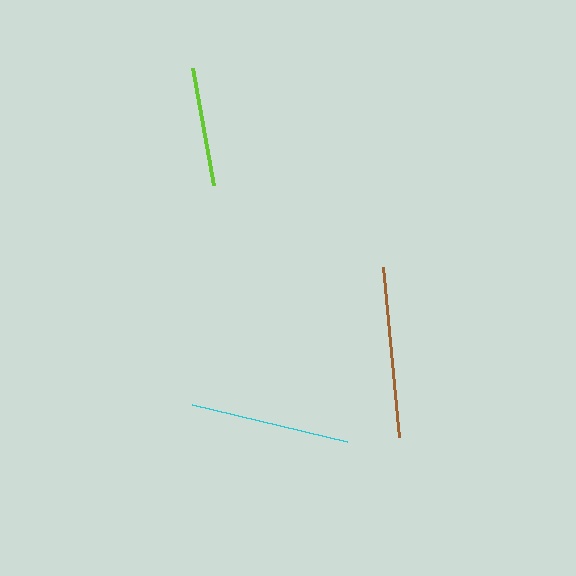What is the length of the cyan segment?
The cyan segment is approximately 159 pixels long.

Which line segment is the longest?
The brown line is the longest at approximately 171 pixels.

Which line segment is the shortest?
The lime line is the shortest at approximately 119 pixels.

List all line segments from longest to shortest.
From longest to shortest: brown, cyan, lime.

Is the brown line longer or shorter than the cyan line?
The brown line is longer than the cyan line.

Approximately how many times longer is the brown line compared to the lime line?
The brown line is approximately 1.4 times the length of the lime line.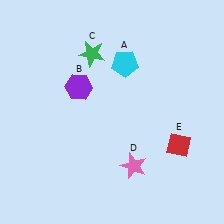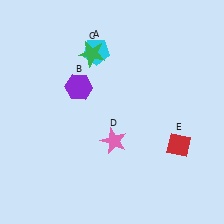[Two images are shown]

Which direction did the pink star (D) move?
The pink star (D) moved up.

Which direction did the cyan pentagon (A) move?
The cyan pentagon (A) moved left.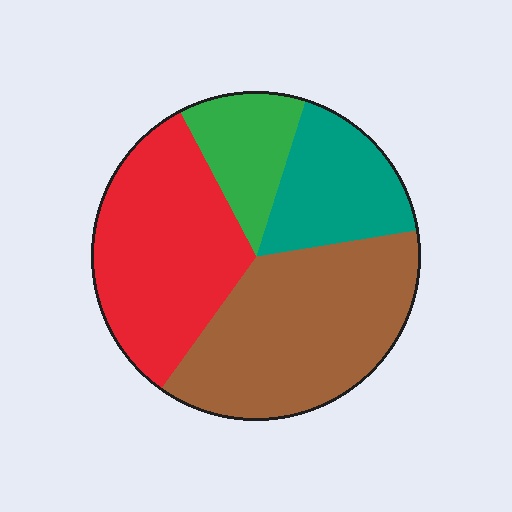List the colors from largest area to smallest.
From largest to smallest: brown, red, teal, green.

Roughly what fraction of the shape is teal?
Teal takes up less than a quarter of the shape.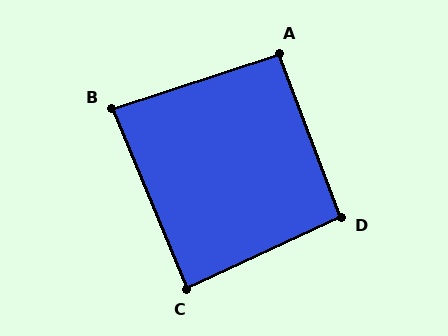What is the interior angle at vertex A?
Approximately 93 degrees (approximately right).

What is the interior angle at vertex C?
Approximately 87 degrees (approximately right).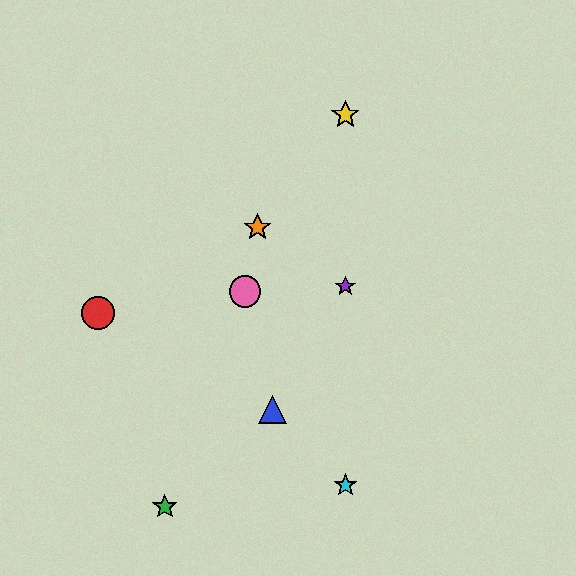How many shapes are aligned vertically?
3 shapes (the yellow star, the purple star, the cyan star) are aligned vertically.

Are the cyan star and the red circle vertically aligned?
No, the cyan star is at x≈345 and the red circle is at x≈98.